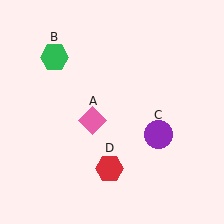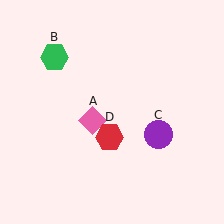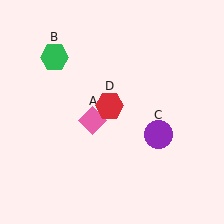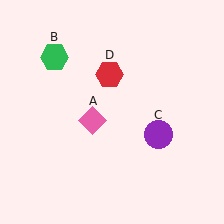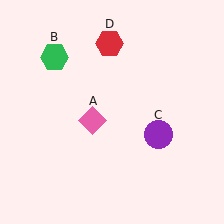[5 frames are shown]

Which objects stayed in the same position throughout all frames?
Pink diamond (object A) and green hexagon (object B) and purple circle (object C) remained stationary.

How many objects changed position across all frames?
1 object changed position: red hexagon (object D).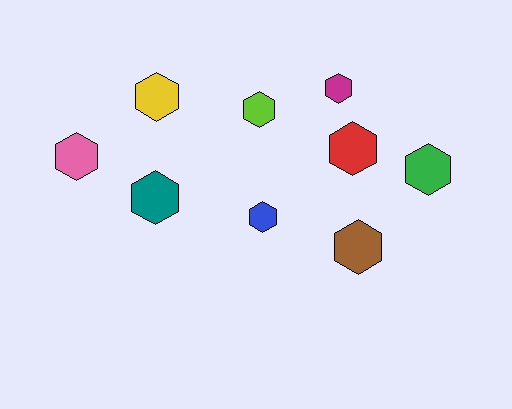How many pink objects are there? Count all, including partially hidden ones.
There is 1 pink object.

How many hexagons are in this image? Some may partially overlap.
There are 9 hexagons.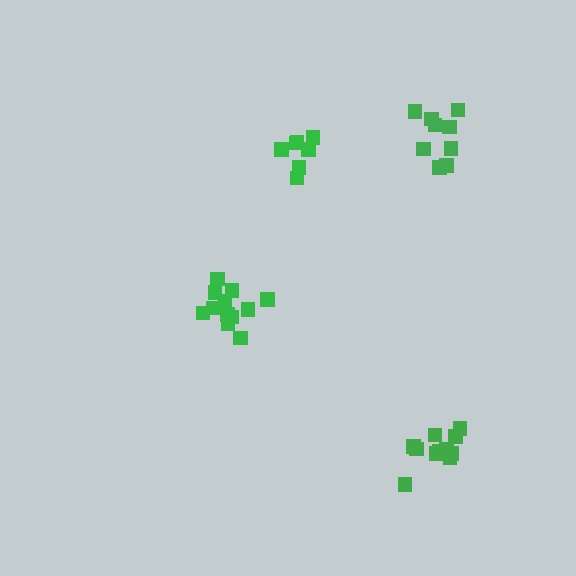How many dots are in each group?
Group 1: 11 dots, Group 2: 7 dots, Group 3: 12 dots, Group 4: 10 dots (40 total).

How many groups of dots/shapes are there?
There are 4 groups.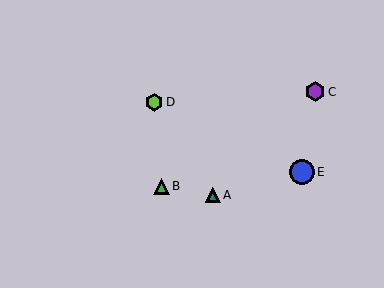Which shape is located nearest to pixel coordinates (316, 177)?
The blue circle (labeled E) at (302, 172) is nearest to that location.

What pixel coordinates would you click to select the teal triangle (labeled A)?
Click at (213, 195) to select the teal triangle A.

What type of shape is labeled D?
Shape D is a lime hexagon.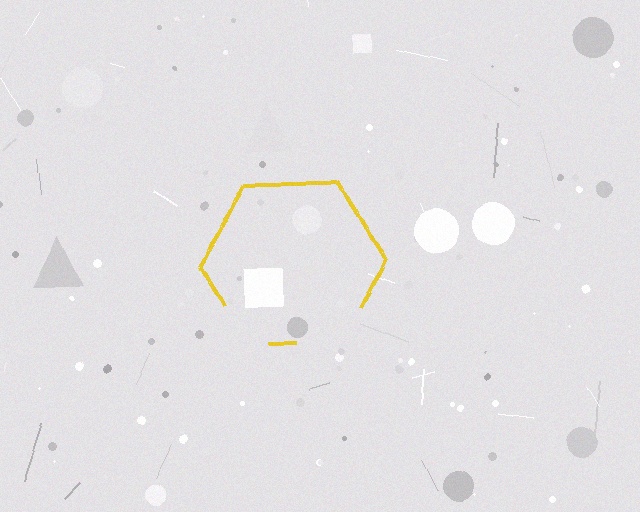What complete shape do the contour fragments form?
The contour fragments form a hexagon.